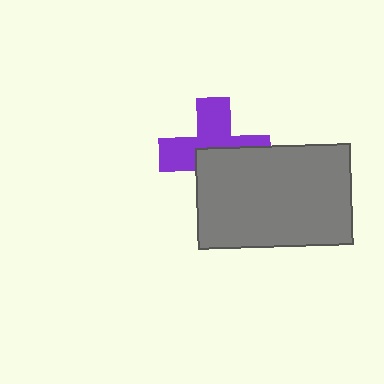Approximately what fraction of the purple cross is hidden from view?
Roughly 48% of the purple cross is hidden behind the gray rectangle.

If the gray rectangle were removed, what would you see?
You would see the complete purple cross.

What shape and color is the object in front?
The object in front is a gray rectangle.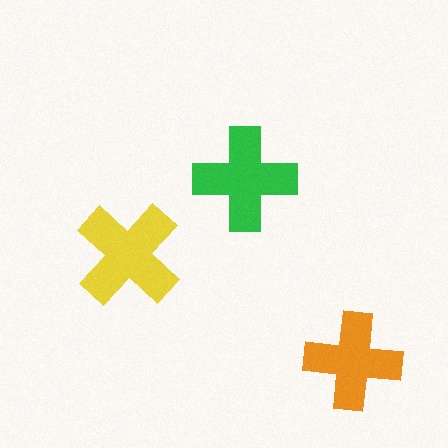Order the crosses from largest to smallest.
the yellow one, the green one, the orange one.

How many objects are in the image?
There are 3 objects in the image.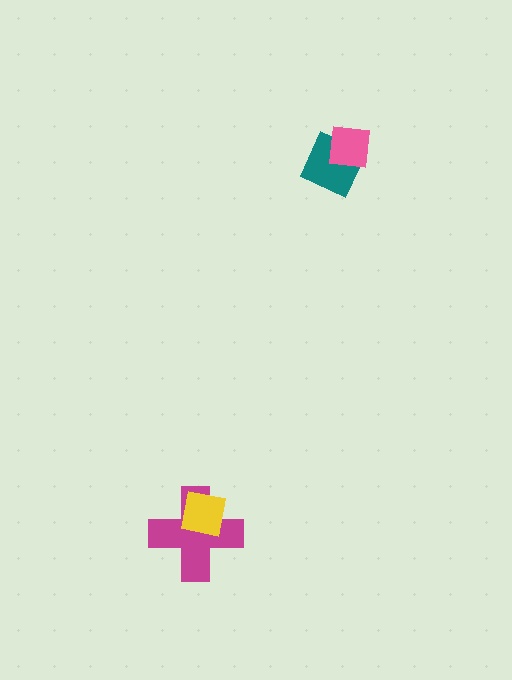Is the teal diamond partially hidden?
Yes, it is partially covered by another shape.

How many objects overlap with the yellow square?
1 object overlaps with the yellow square.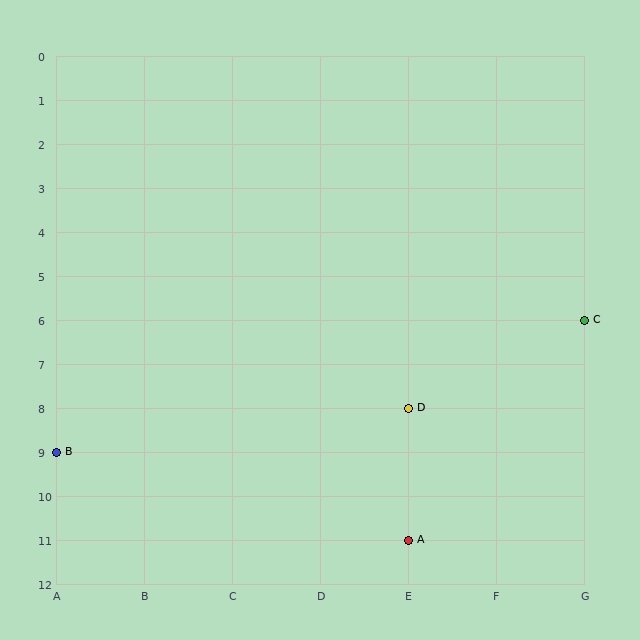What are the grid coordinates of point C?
Point C is at grid coordinates (G, 6).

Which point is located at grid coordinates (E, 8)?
Point D is at (E, 8).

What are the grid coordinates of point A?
Point A is at grid coordinates (E, 11).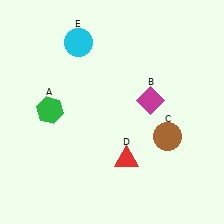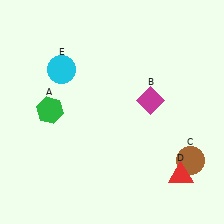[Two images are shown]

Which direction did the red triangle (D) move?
The red triangle (D) moved right.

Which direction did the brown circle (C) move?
The brown circle (C) moved down.